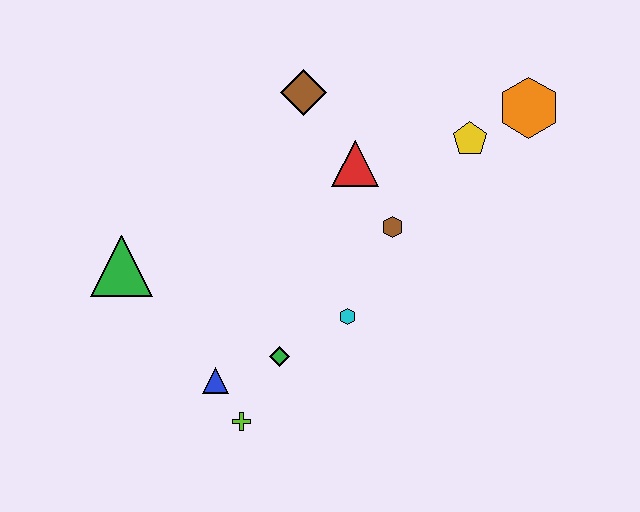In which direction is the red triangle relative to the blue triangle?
The red triangle is above the blue triangle.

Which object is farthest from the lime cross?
The orange hexagon is farthest from the lime cross.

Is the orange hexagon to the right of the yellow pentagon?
Yes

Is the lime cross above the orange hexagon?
No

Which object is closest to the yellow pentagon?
The orange hexagon is closest to the yellow pentagon.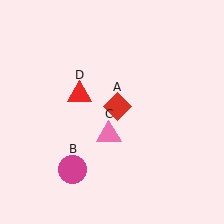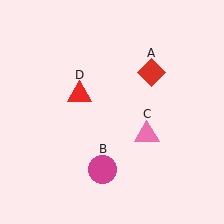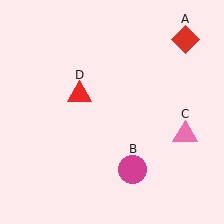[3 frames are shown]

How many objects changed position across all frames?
3 objects changed position: red diamond (object A), magenta circle (object B), pink triangle (object C).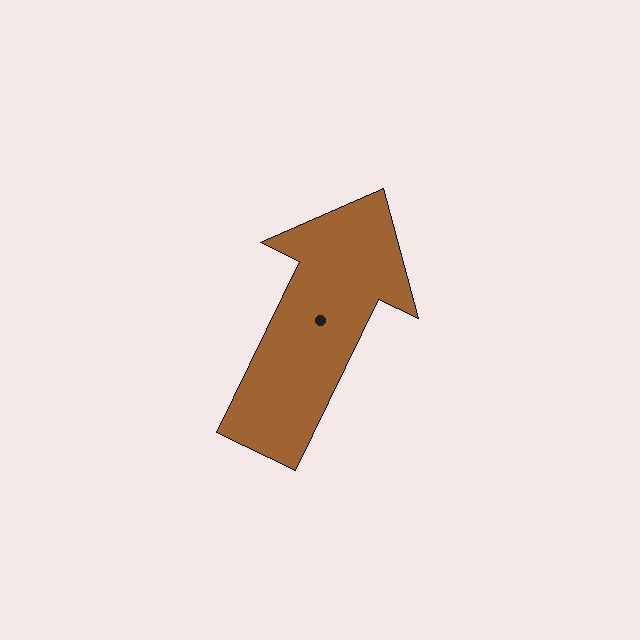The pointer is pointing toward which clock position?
Roughly 1 o'clock.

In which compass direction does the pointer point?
Northeast.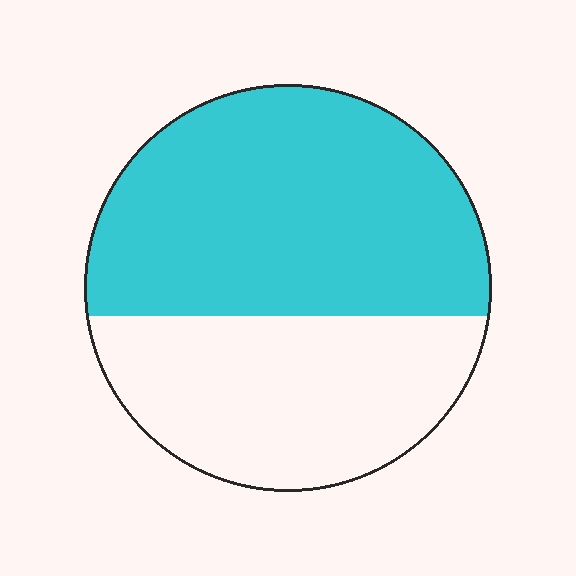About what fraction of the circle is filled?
About three fifths (3/5).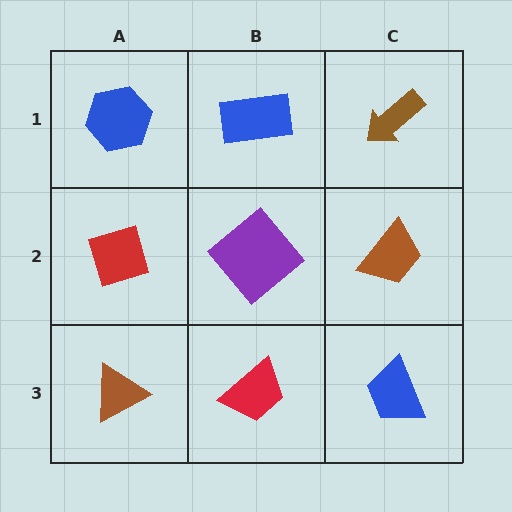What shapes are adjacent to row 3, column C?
A brown trapezoid (row 2, column C), a red trapezoid (row 3, column B).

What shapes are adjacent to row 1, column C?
A brown trapezoid (row 2, column C), a blue rectangle (row 1, column B).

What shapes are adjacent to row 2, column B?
A blue rectangle (row 1, column B), a red trapezoid (row 3, column B), a red diamond (row 2, column A), a brown trapezoid (row 2, column C).